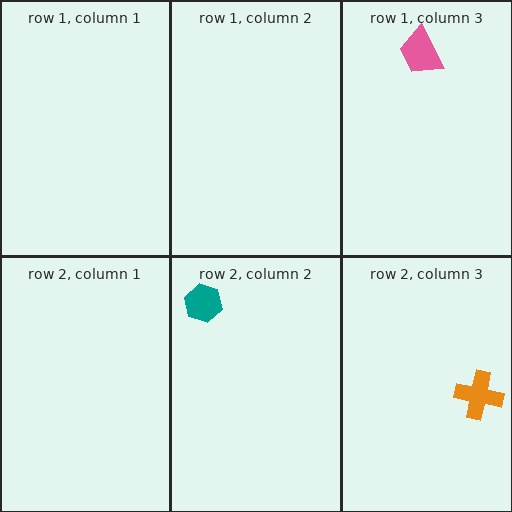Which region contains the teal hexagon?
The row 2, column 2 region.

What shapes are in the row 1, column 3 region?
The pink trapezoid.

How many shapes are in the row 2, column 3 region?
1.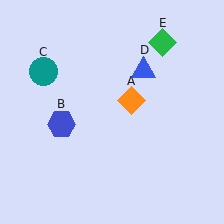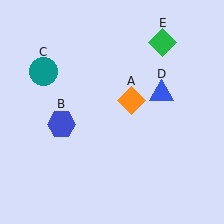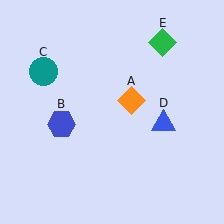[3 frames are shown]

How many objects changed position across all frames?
1 object changed position: blue triangle (object D).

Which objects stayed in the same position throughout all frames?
Orange diamond (object A) and blue hexagon (object B) and teal circle (object C) and green diamond (object E) remained stationary.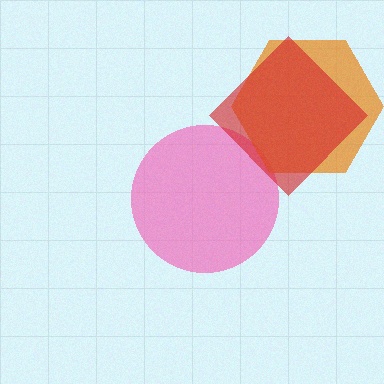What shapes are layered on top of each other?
The layered shapes are: a pink circle, an orange hexagon, a red diamond.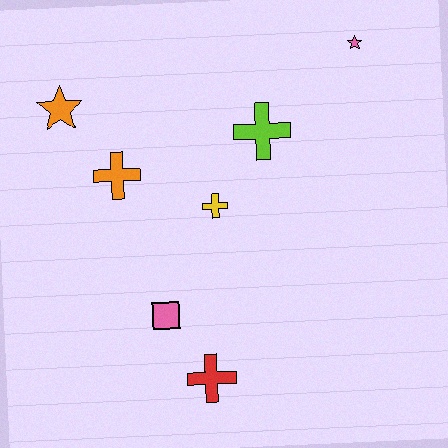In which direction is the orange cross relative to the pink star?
The orange cross is to the left of the pink star.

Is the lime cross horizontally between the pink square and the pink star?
Yes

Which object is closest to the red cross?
The pink square is closest to the red cross.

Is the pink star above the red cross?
Yes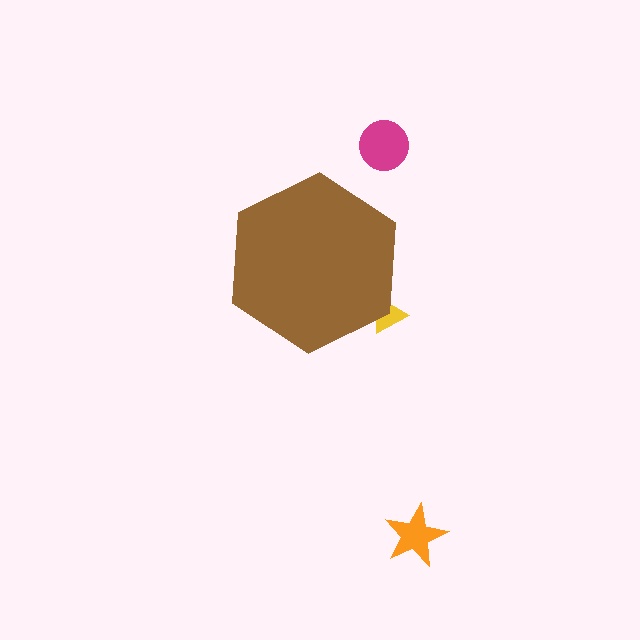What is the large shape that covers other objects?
A brown hexagon.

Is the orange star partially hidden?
No, the orange star is fully visible.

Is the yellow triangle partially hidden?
Yes, the yellow triangle is partially hidden behind the brown hexagon.